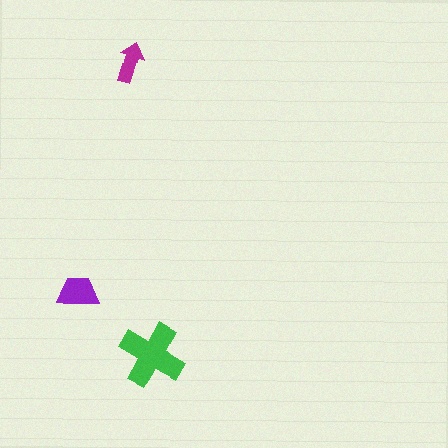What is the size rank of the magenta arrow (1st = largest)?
3rd.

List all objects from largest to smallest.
The green cross, the purple trapezoid, the magenta arrow.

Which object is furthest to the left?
The purple trapezoid is leftmost.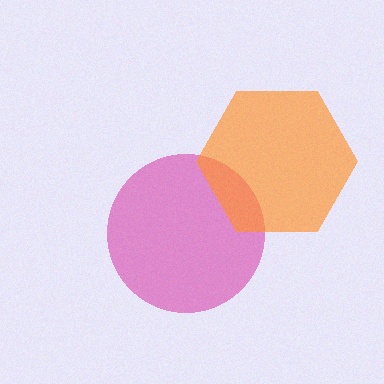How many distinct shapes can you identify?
There are 2 distinct shapes: a magenta circle, an orange hexagon.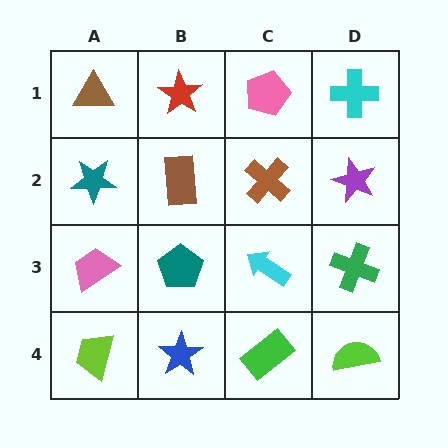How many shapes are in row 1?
4 shapes.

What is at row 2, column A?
A teal star.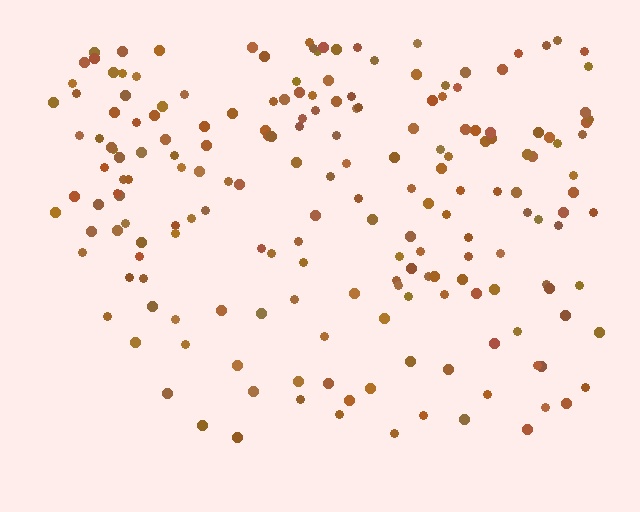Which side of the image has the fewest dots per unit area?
The bottom.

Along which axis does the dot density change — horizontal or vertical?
Vertical.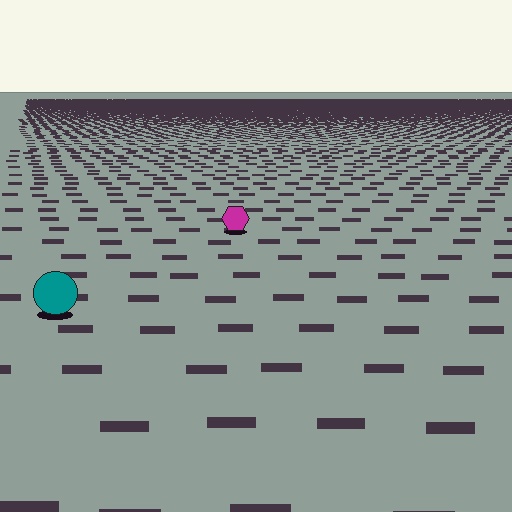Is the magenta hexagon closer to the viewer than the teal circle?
No. The teal circle is closer — you can tell from the texture gradient: the ground texture is coarser near it.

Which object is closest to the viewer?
The teal circle is closest. The texture marks near it are larger and more spread out.